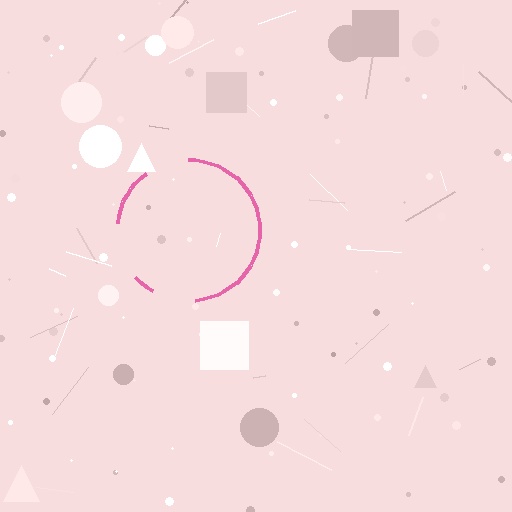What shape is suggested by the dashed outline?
The dashed outline suggests a circle.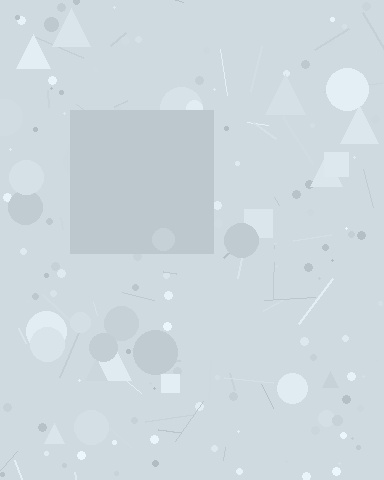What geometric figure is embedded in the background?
A square is embedded in the background.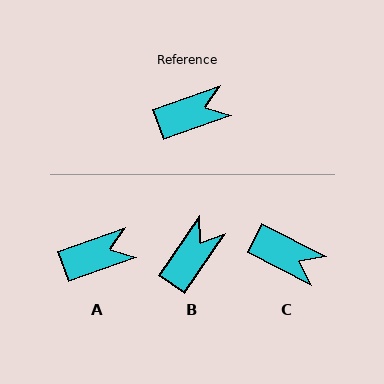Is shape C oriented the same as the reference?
No, it is off by about 47 degrees.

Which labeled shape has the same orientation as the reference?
A.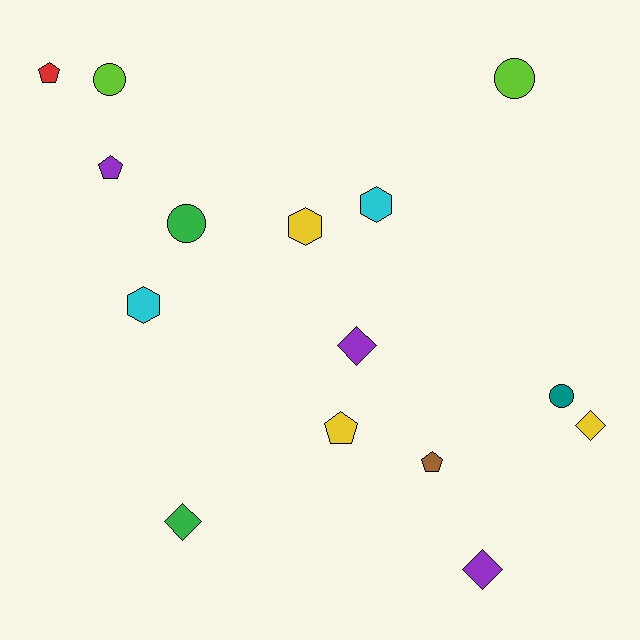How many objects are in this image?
There are 15 objects.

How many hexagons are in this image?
There are 3 hexagons.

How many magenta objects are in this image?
There are no magenta objects.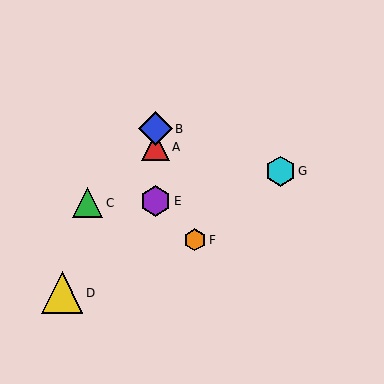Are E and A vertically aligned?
Yes, both are at x≈156.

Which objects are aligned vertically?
Objects A, B, E are aligned vertically.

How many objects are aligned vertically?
3 objects (A, B, E) are aligned vertically.